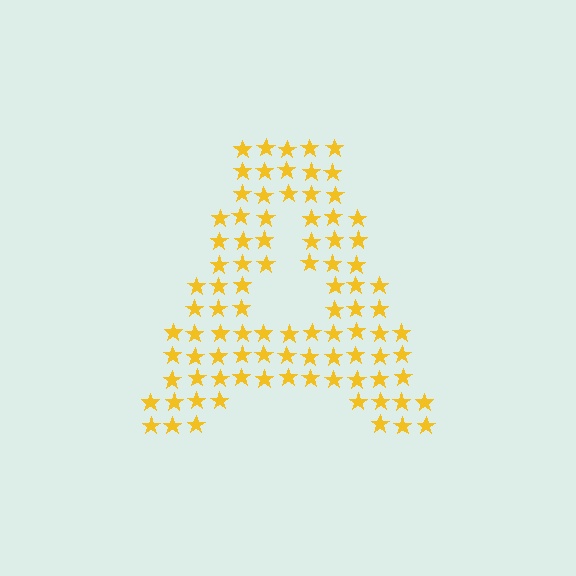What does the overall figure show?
The overall figure shows the letter A.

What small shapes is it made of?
It is made of small stars.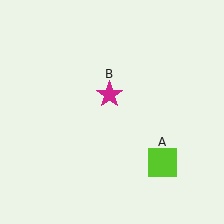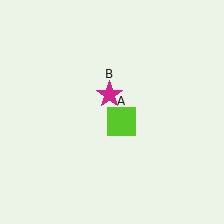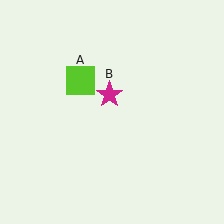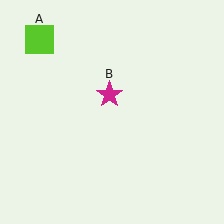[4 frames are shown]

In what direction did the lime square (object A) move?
The lime square (object A) moved up and to the left.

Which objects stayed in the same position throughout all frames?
Magenta star (object B) remained stationary.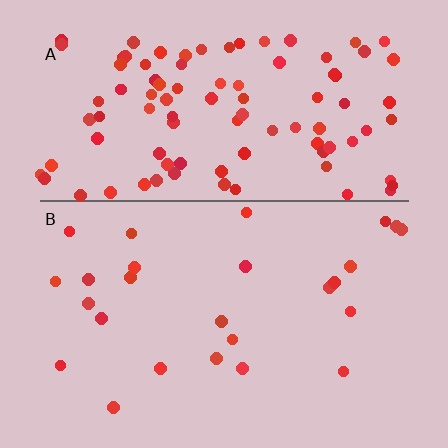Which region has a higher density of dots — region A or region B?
A (the top).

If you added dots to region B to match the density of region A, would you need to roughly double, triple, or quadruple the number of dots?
Approximately quadruple.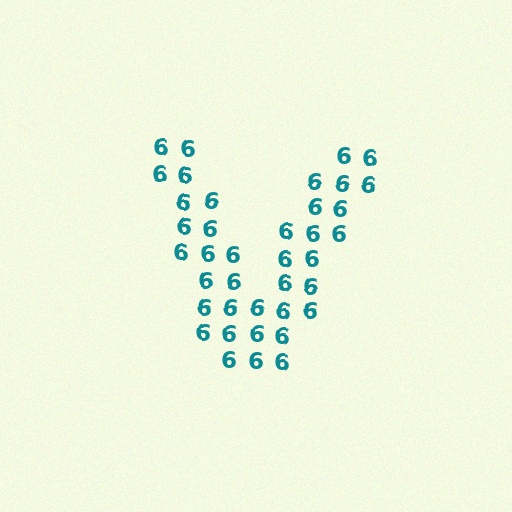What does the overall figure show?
The overall figure shows the letter V.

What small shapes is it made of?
It is made of small digit 6's.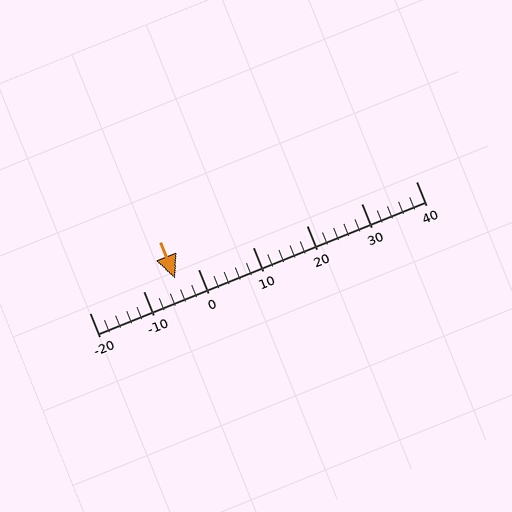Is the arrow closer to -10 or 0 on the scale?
The arrow is closer to 0.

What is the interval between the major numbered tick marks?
The major tick marks are spaced 10 units apart.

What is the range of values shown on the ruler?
The ruler shows values from -20 to 40.